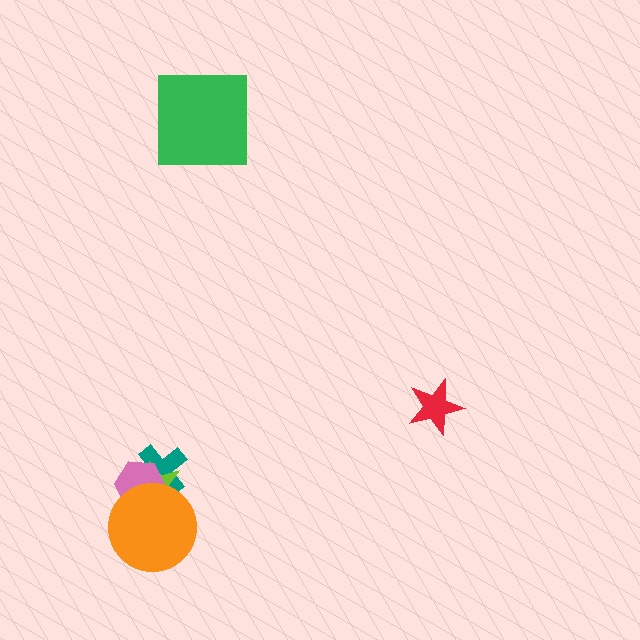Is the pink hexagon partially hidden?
Yes, it is partially covered by another shape.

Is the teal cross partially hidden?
Yes, it is partially covered by another shape.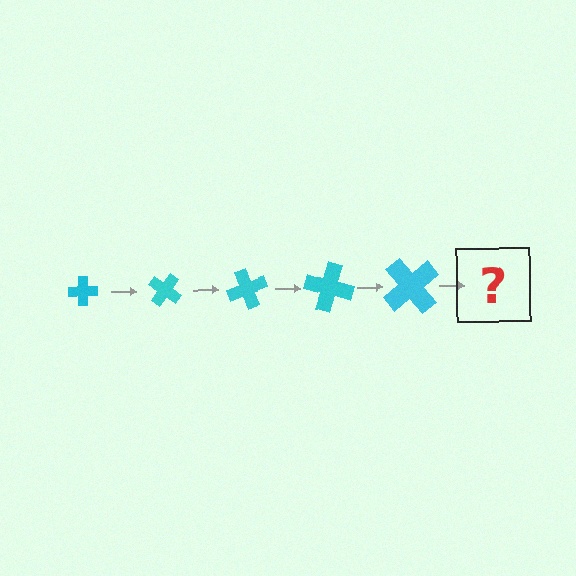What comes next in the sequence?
The next element should be a cross, larger than the previous one and rotated 175 degrees from the start.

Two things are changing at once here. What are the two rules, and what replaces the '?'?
The two rules are that the cross grows larger each step and it rotates 35 degrees each step. The '?' should be a cross, larger than the previous one and rotated 175 degrees from the start.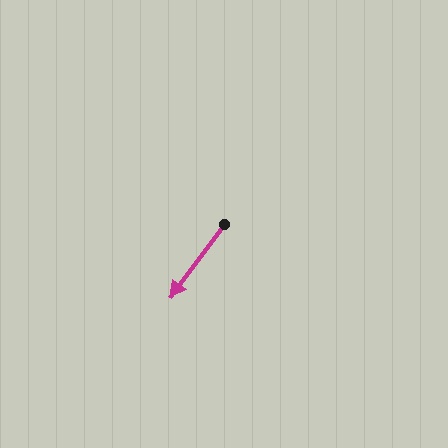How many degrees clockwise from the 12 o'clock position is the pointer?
Approximately 216 degrees.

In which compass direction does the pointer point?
Southwest.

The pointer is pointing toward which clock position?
Roughly 7 o'clock.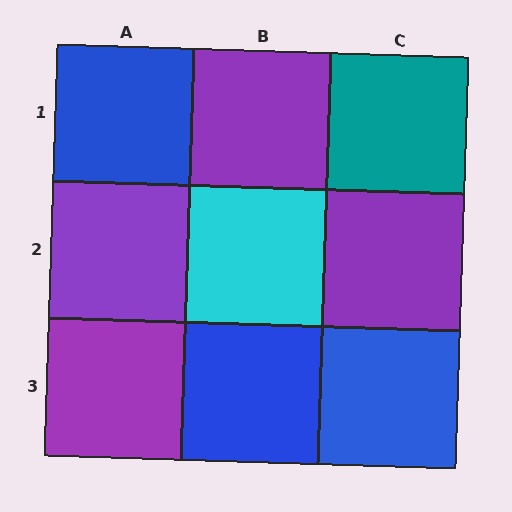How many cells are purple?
4 cells are purple.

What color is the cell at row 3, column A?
Purple.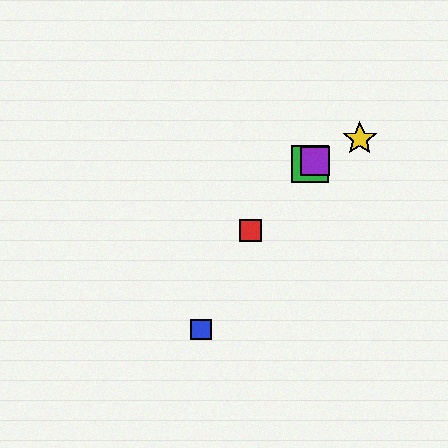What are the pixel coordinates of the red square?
The red square is at (250, 230).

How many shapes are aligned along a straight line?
3 shapes (the green square, the yellow star, the purple square) are aligned along a straight line.